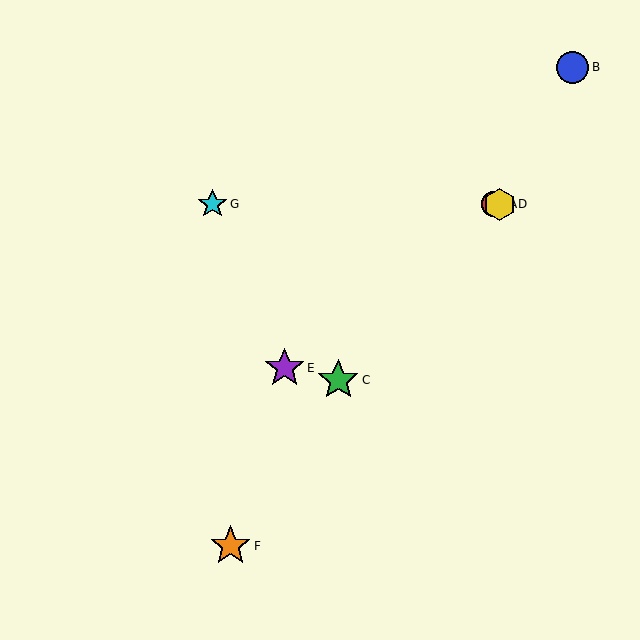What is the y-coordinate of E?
Object E is at y≈368.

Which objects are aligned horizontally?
Objects A, D, G are aligned horizontally.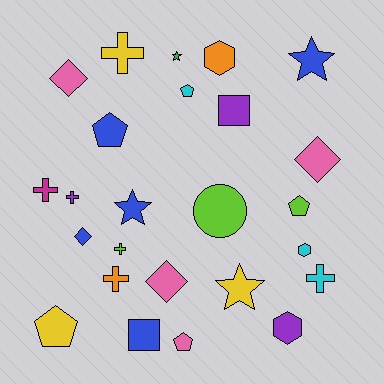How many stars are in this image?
There are 4 stars.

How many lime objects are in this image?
There are 3 lime objects.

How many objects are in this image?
There are 25 objects.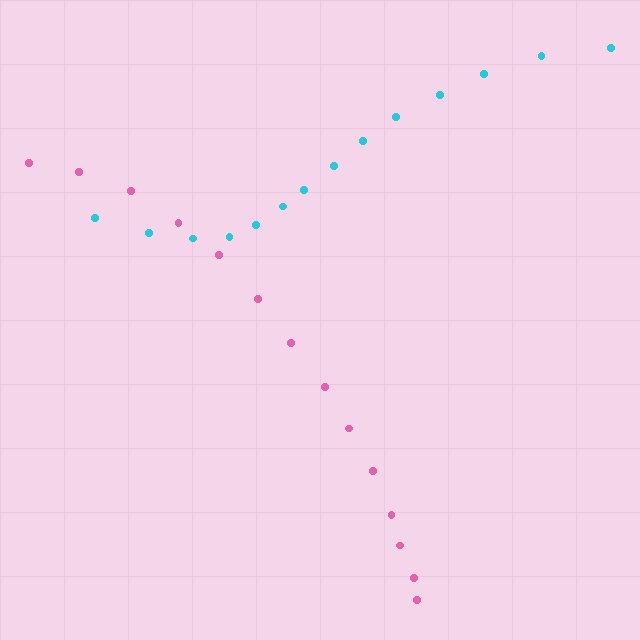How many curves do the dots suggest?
There are 2 distinct paths.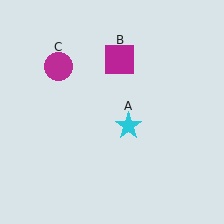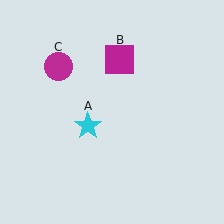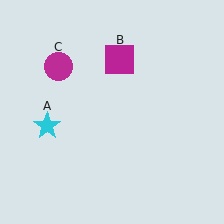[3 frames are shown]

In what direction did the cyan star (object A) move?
The cyan star (object A) moved left.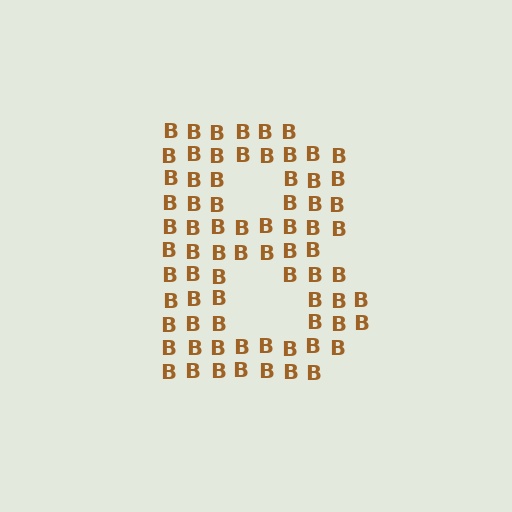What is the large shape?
The large shape is the letter B.